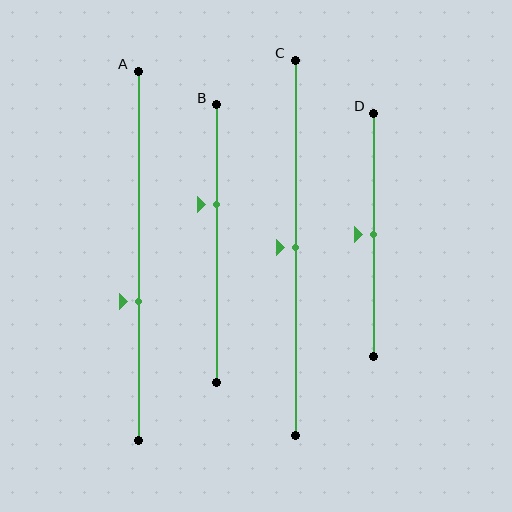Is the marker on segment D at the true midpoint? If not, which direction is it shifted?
Yes, the marker on segment D is at the true midpoint.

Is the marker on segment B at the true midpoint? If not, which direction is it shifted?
No, the marker on segment B is shifted upward by about 14% of the segment length.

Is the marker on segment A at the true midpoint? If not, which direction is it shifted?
No, the marker on segment A is shifted downward by about 12% of the segment length.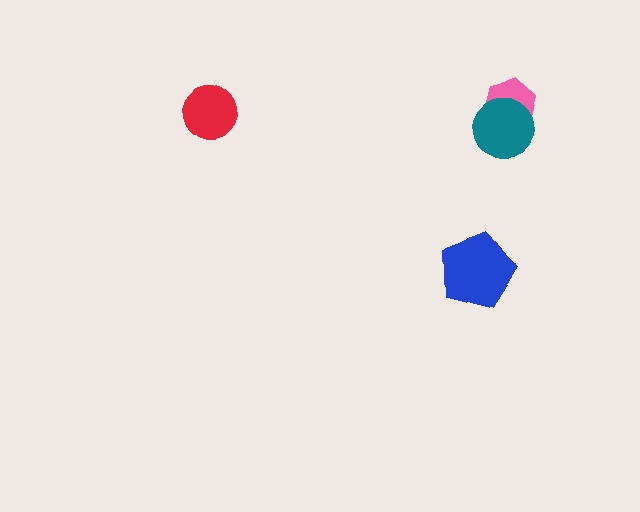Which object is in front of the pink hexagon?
The teal circle is in front of the pink hexagon.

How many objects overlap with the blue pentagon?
0 objects overlap with the blue pentagon.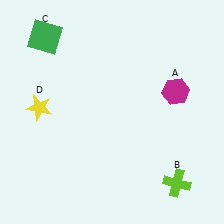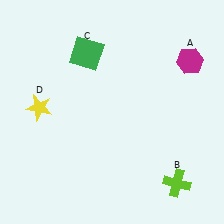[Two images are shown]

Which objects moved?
The objects that moved are: the magenta hexagon (A), the green square (C).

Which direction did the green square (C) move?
The green square (C) moved right.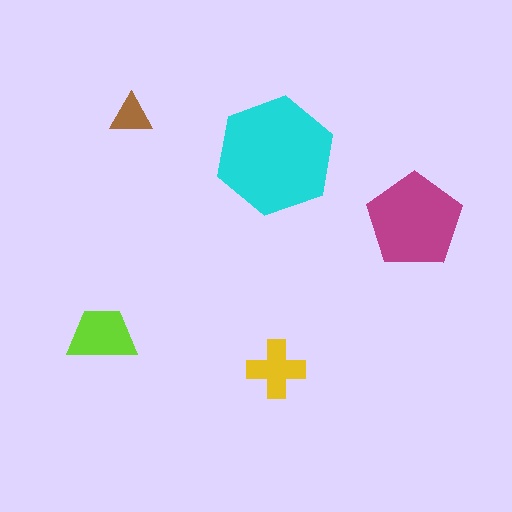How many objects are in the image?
There are 5 objects in the image.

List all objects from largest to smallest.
The cyan hexagon, the magenta pentagon, the lime trapezoid, the yellow cross, the brown triangle.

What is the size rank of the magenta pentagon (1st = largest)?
2nd.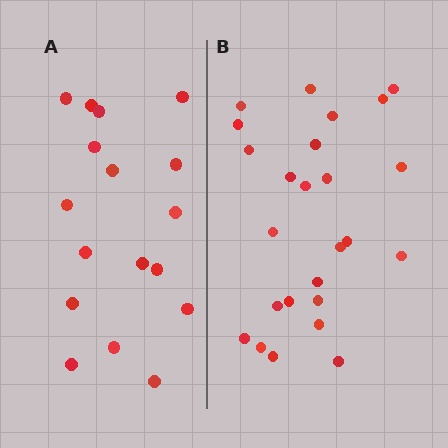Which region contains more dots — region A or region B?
Region B (the right region) has more dots.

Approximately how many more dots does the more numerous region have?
Region B has roughly 8 or so more dots than region A.